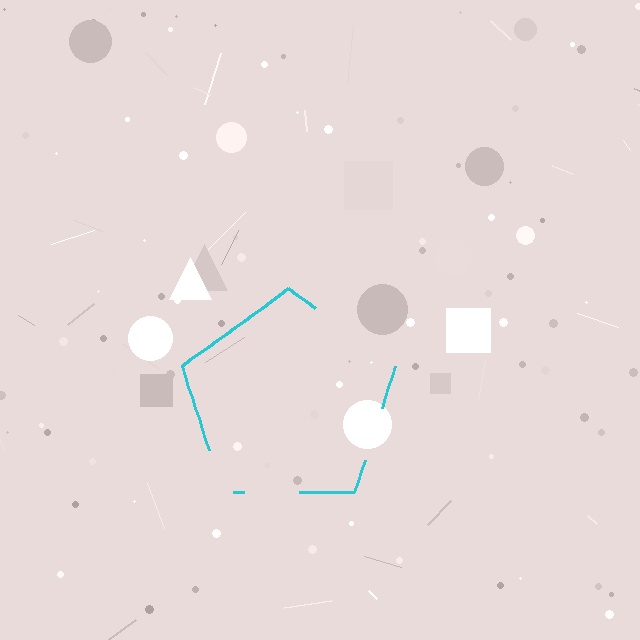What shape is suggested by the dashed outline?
The dashed outline suggests a pentagon.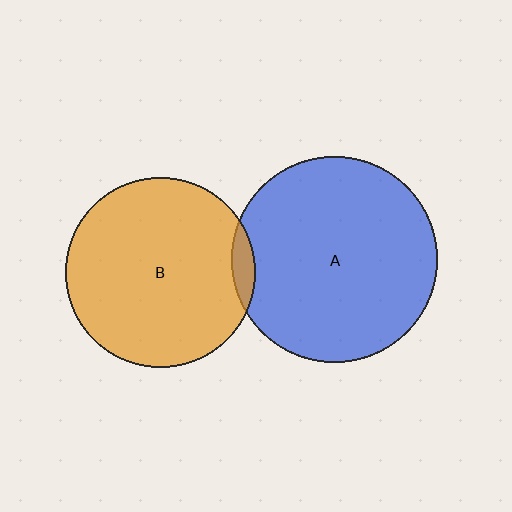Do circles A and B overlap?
Yes.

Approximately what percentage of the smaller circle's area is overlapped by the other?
Approximately 5%.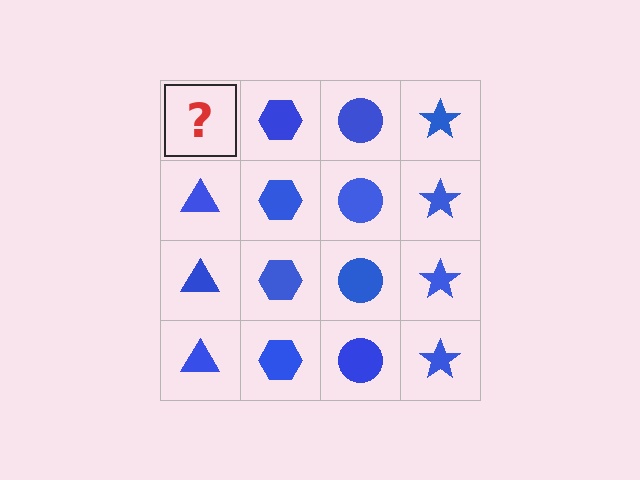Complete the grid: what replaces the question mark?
The question mark should be replaced with a blue triangle.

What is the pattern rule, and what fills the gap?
The rule is that each column has a consistent shape. The gap should be filled with a blue triangle.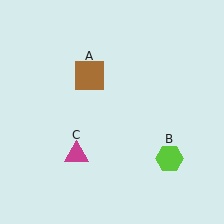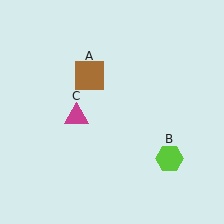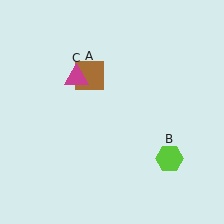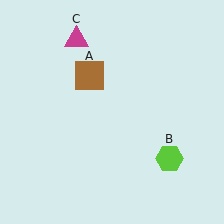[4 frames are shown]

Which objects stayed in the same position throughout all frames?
Brown square (object A) and lime hexagon (object B) remained stationary.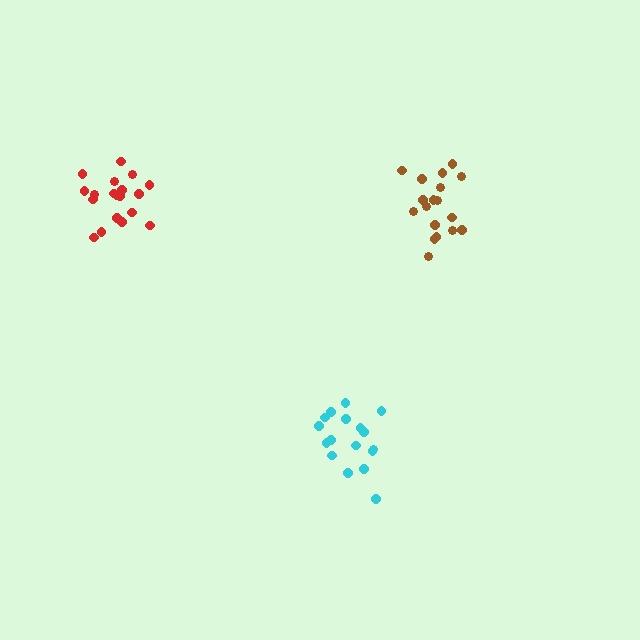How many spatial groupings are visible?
There are 3 spatial groupings.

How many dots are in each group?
Group 1: 17 dots, Group 2: 19 dots, Group 3: 18 dots (54 total).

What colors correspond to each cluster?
The clusters are colored: cyan, red, brown.